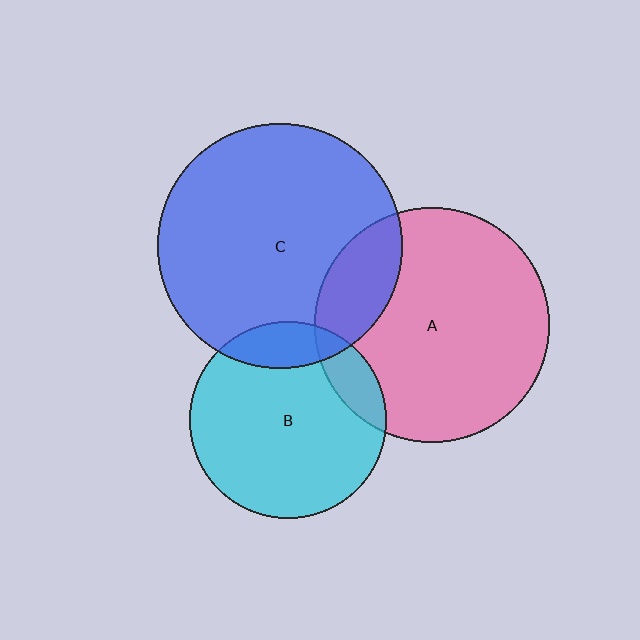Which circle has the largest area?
Circle C (blue).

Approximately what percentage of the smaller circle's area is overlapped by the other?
Approximately 10%.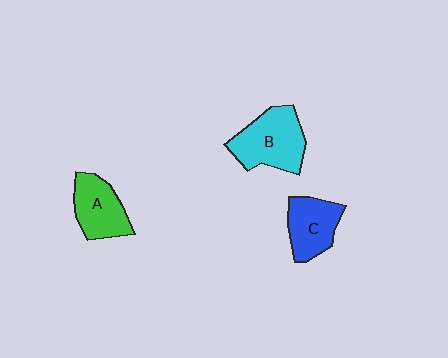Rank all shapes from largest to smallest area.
From largest to smallest: B (cyan), A (green), C (blue).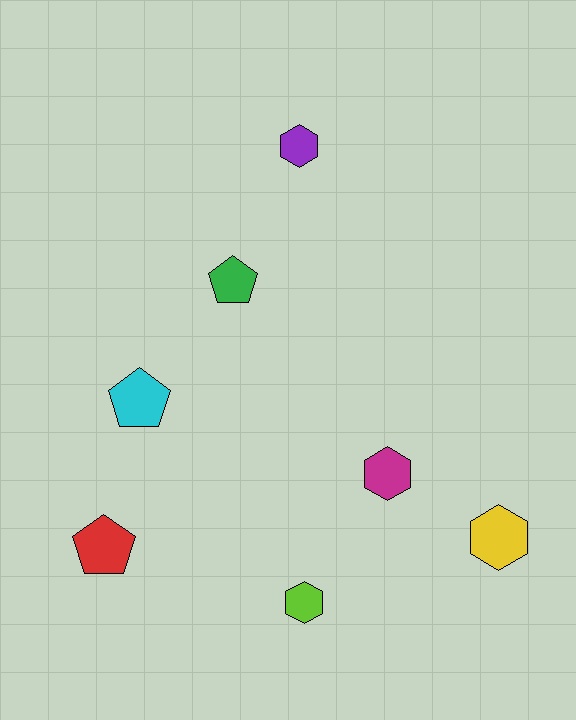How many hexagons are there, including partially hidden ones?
There are 4 hexagons.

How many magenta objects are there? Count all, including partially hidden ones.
There is 1 magenta object.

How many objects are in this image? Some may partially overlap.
There are 7 objects.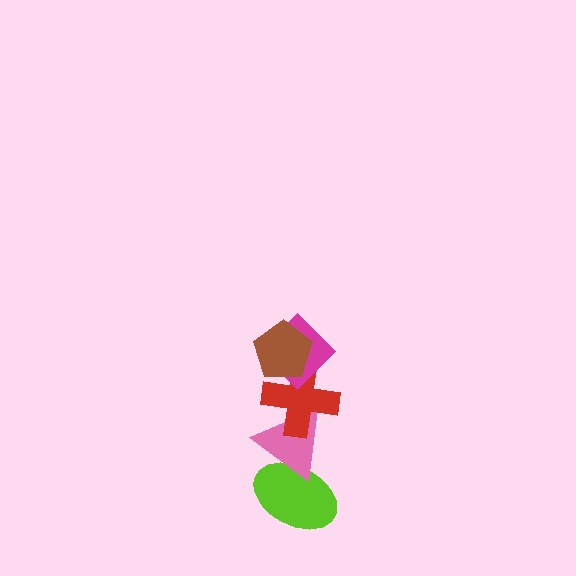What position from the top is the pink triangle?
The pink triangle is 4th from the top.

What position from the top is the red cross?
The red cross is 3rd from the top.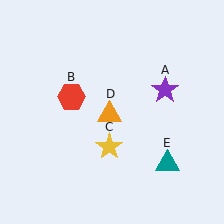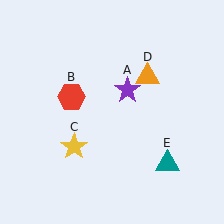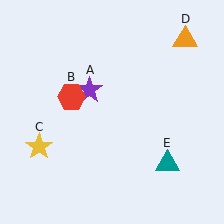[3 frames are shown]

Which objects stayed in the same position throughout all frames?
Red hexagon (object B) and teal triangle (object E) remained stationary.